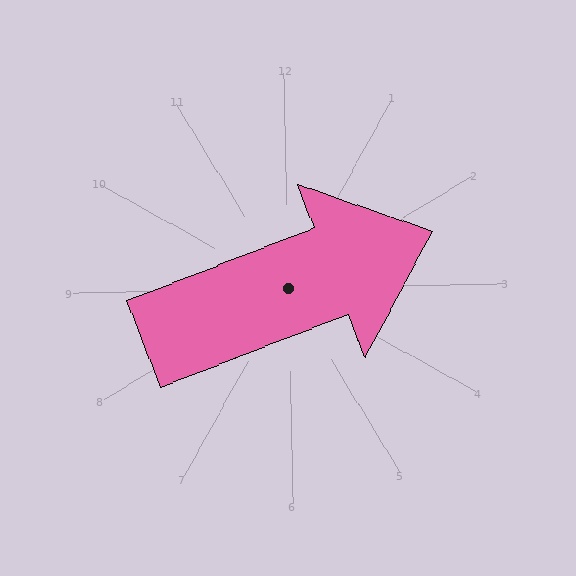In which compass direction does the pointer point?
East.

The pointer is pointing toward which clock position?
Roughly 2 o'clock.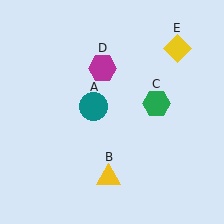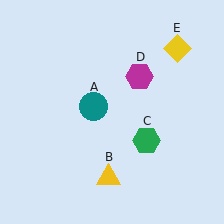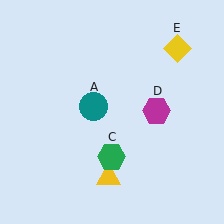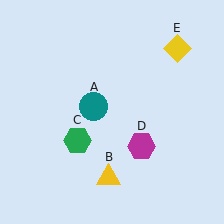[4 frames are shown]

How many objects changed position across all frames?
2 objects changed position: green hexagon (object C), magenta hexagon (object D).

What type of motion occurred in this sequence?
The green hexagon (object C), magenta hexagon (object D) rotated clockwise around the center of the scene.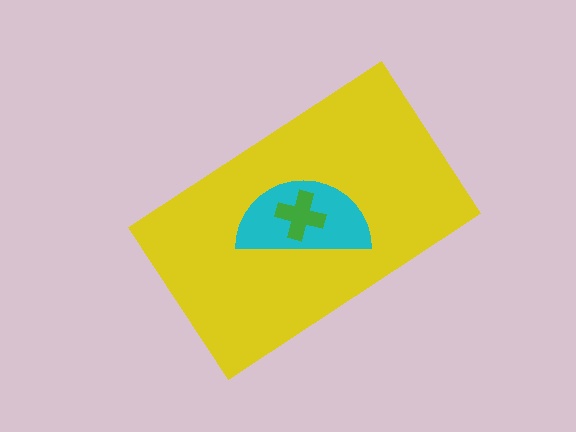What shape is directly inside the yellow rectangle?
The cyan semicircle.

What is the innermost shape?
The green cross.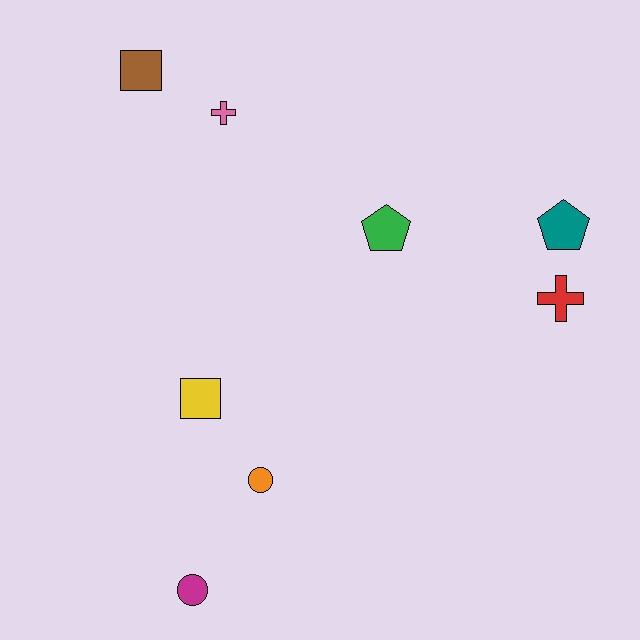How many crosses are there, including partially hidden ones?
There are 2 crosses.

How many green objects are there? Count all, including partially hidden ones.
There is 1 green object.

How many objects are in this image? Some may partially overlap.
There are 8 objects.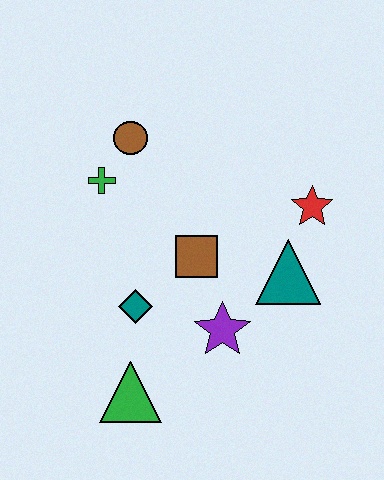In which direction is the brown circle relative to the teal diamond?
The brown circle is above the teal diamond.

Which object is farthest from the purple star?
The brown circle is farthest from the purple star.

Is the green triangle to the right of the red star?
No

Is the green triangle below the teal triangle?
Yes